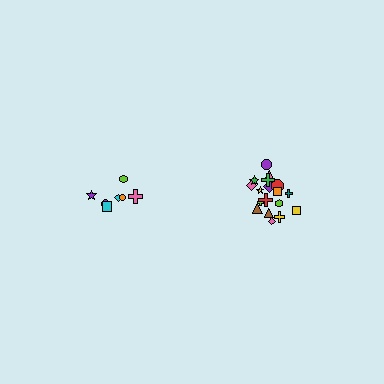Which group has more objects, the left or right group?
The right group.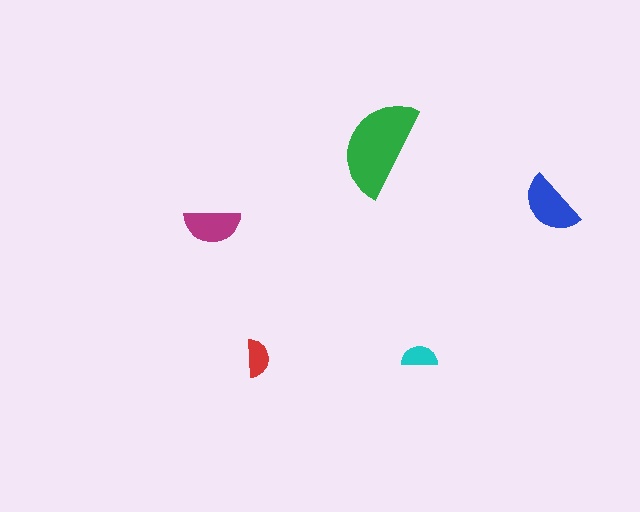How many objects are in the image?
There are 5 objects in the image.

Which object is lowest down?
The red semicircle is bottommost.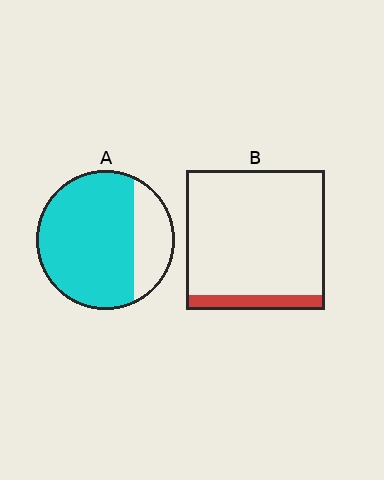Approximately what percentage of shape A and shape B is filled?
A is approximately 75% and B is approximately 10%.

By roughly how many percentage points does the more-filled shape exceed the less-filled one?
By roughly 65 percentage points (A over B).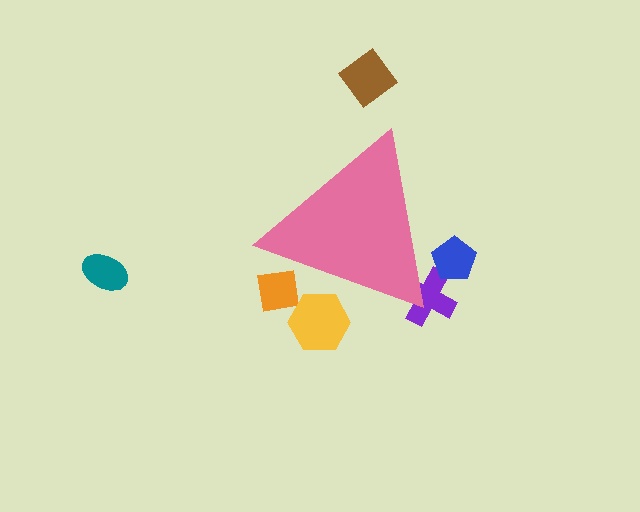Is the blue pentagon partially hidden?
Yes, the blue pentagon is partially hidden behind the pink triangle.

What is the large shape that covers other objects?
A pink triangle.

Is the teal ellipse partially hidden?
No, the teal ellipse is fully visible.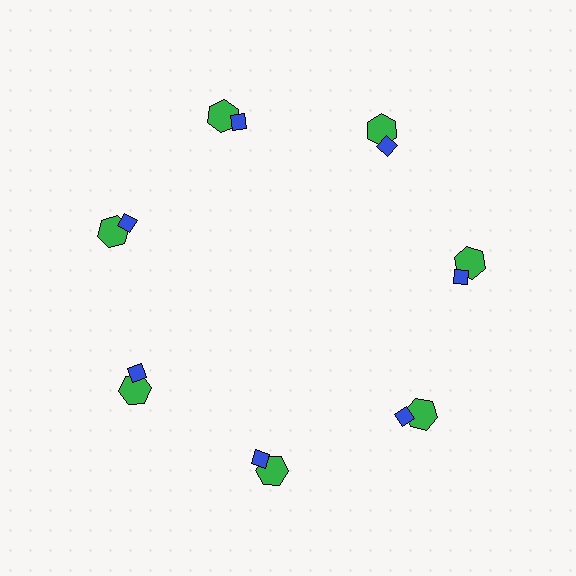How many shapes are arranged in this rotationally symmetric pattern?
There are 14 shapes, arranged in 7 groups of 2.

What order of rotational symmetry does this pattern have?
This pattern has 7-fold rotational symmetry.